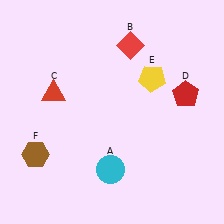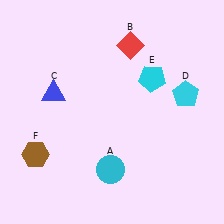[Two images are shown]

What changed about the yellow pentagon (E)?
In Image 1, E is yellow. In Image 2, it changed to cyan.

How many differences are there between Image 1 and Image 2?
There are 3 differences between the two images.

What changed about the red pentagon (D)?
In Image 1, D is red. In Image 2, it changed to cyan.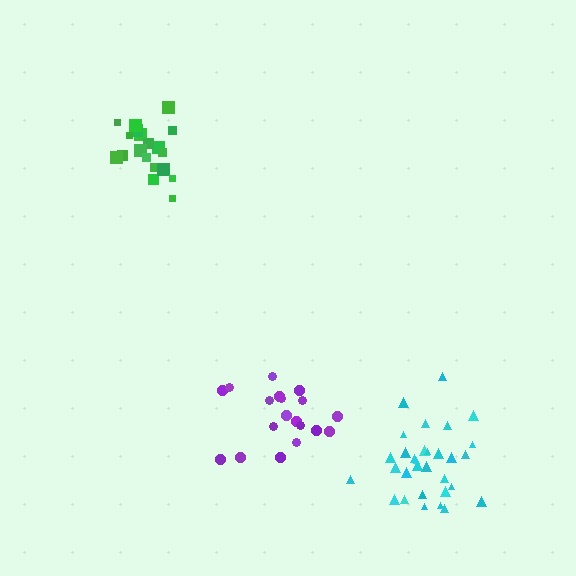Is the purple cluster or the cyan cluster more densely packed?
Cyan.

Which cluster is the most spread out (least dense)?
Purple.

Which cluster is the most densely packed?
Green.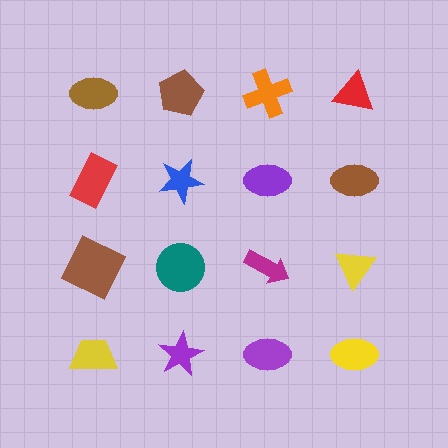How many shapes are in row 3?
4 shapes.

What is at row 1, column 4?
A red triangle.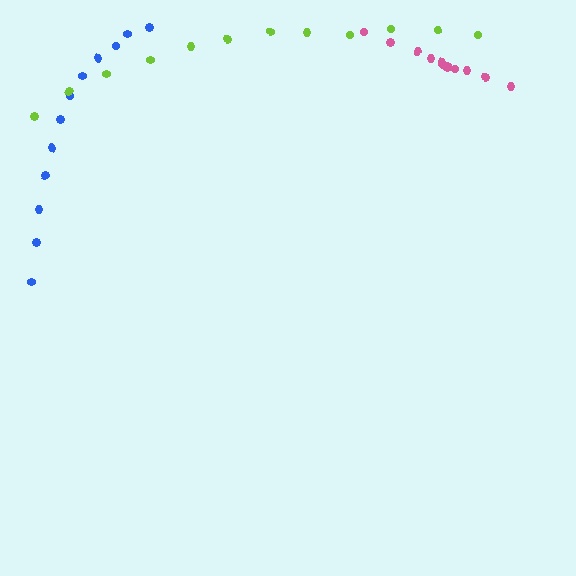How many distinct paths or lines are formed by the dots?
There are 3 distinct paths.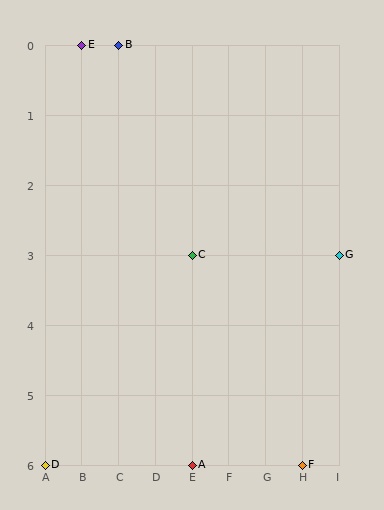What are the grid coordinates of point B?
Point B is at grid coordinates (C, 0).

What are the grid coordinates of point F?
Point F is at grid coordinates (H, 6).